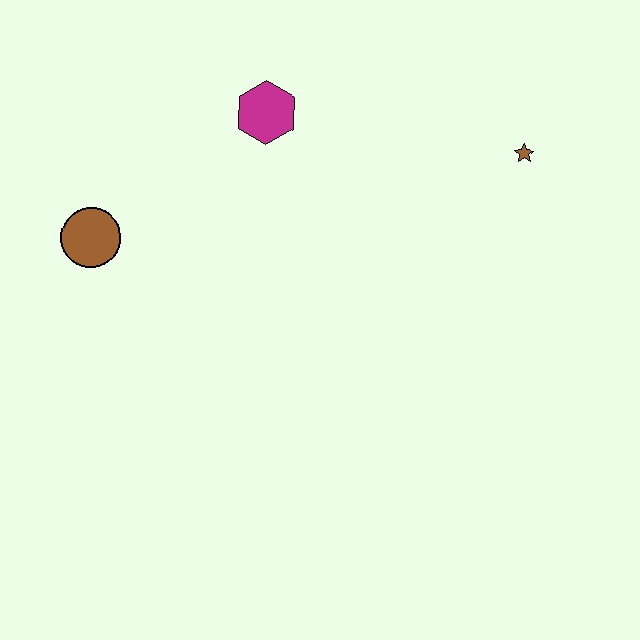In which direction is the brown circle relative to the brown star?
The brown circle is to the left of the brown star.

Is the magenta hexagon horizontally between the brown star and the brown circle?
Yes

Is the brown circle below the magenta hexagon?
Yes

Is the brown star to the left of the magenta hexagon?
No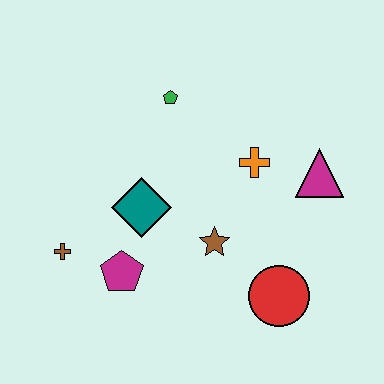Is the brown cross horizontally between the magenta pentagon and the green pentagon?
No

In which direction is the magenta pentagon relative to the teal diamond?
The magenta pentagon is below the teal diamond.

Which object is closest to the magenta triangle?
The orange cross is closest to the magenta triangle.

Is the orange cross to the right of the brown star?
Yes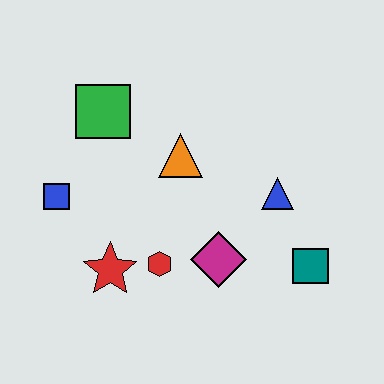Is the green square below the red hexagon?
No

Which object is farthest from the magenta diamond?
The green square is farthest from the magenta diamond.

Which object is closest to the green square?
The orange triangle is closest to the green square.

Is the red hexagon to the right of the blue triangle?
No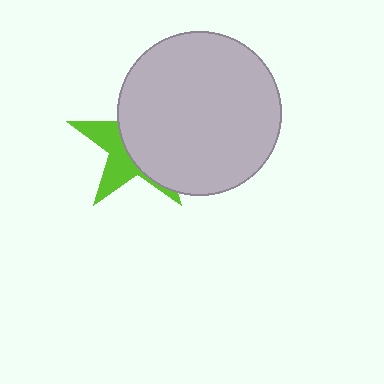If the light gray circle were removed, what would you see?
You would see the complete lime star.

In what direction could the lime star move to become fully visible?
The lime star could move left. That would shift it out from behind the light gray circle entirely.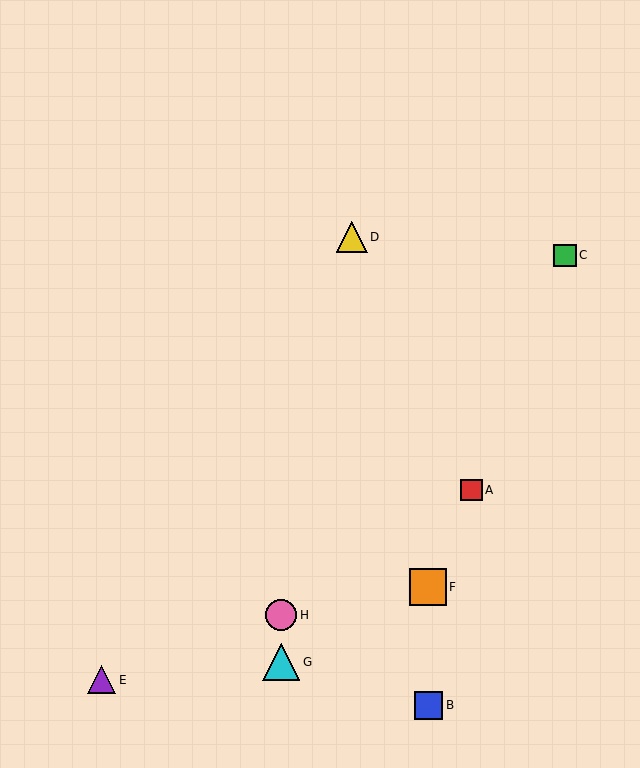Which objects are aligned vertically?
Objects G, H are aligned vertically.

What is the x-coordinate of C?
Object C is at x≈565.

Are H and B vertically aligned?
No, H is at x≈281 and B is at x≈429.